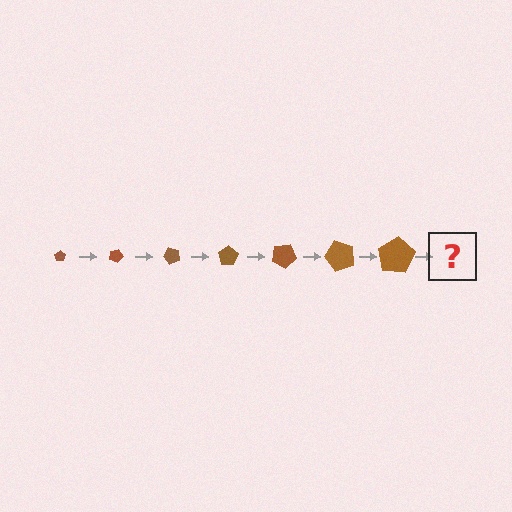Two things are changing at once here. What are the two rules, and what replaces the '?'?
The two rules are that the pentagon grows larger each step and it rotates 25 degrees each step. The '?' should be a pentagon, larger than the previous one and rotated 175 degrees from the start.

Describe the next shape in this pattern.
It should be a pentagon, larger than the previous one and rotated 175 degrees from the start.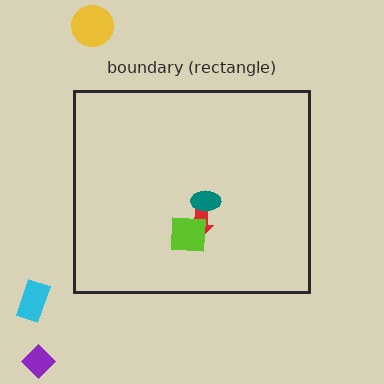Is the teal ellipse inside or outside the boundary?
Inside.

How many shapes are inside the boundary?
3 inside, 3 outside.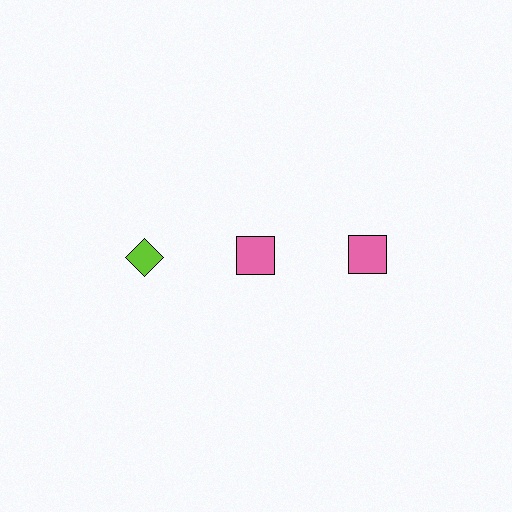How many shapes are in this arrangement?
There are 3 shapes arranged in a grid pattern.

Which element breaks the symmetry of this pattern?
The lime diamond in the top row, leftmost column breaks the symmetry. All other shapes are pink squares.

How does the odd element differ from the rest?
It differs in both color (lime instead of pink) and shape (diamond instead of square).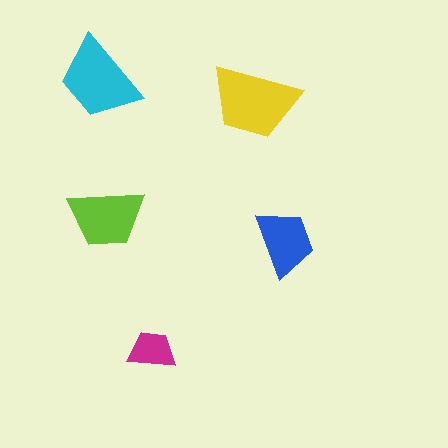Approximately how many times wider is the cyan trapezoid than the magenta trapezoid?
About 2 times wider.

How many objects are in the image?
There are 5 objects in the image.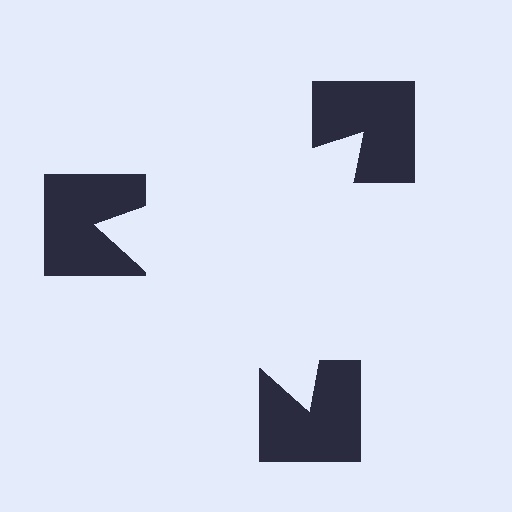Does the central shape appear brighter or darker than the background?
It typically appears slightly brighter than the background, even though no actual brightness change is drawn.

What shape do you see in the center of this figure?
An illusory triangle — its edges are inferred from the aligned wedge cuts in the notched squares, not physically drawn.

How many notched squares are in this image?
There are 3 — one at each vertex of the illusory triangle.